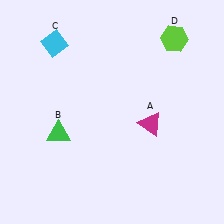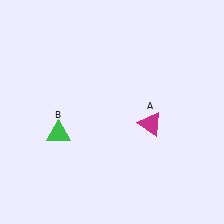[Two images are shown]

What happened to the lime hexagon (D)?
The lime hexagon (D) was removed in Image 2. It was in the top-right area of Image 1.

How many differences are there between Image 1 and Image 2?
There are 2 differences between the two images.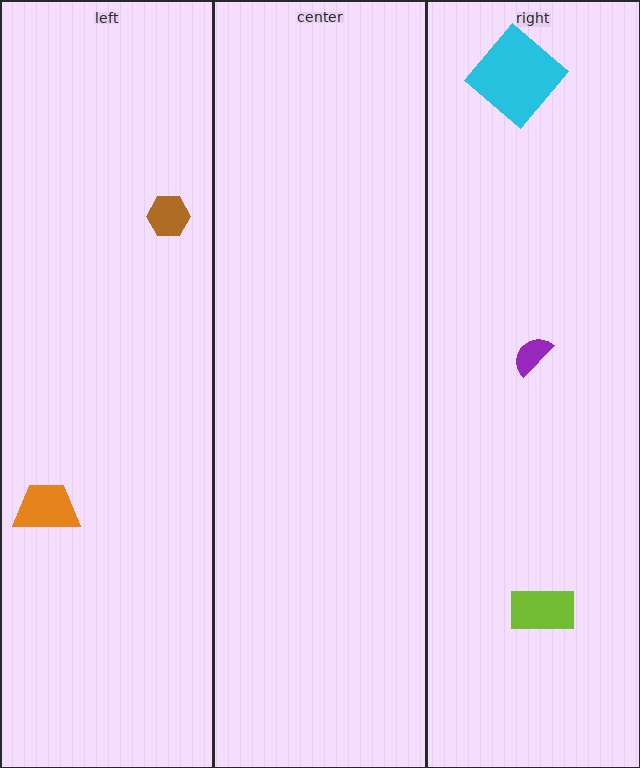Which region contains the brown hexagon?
The left region.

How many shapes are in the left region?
2.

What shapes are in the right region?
The purple semicircle, the lime rectangle, the cyan diamond.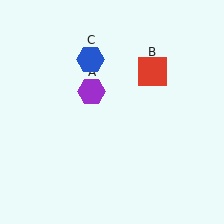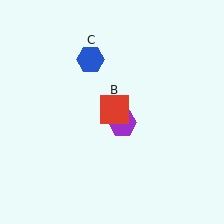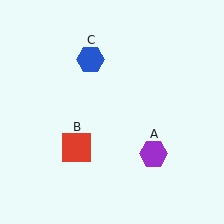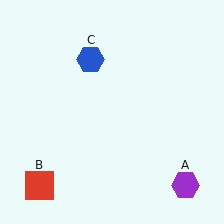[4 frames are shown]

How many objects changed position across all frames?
2 objects changed position: purple hexagon (object A), red square (object B).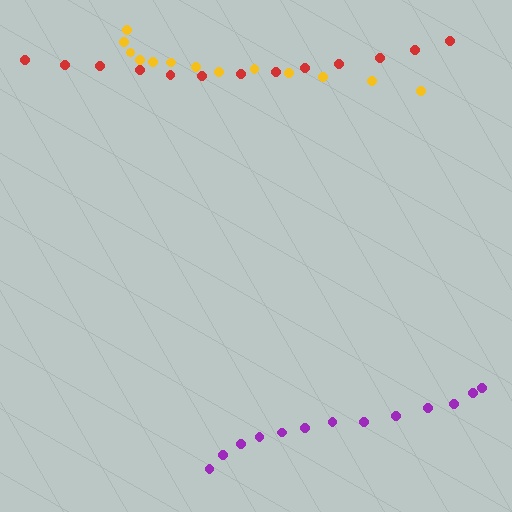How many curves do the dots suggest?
There are 3 distinct paths.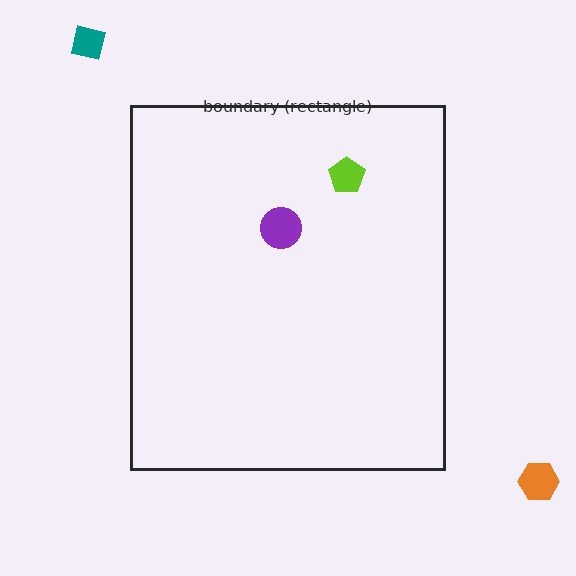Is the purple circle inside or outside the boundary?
Inside.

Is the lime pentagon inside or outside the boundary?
Inside.